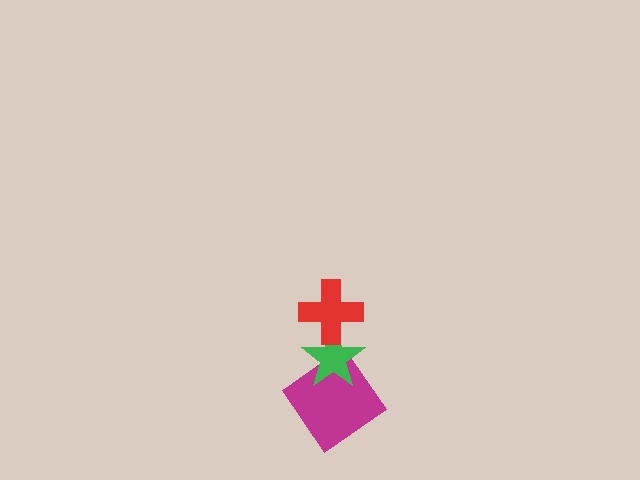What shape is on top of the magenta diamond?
The green star is on top of the magenta diamond.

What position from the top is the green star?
The green star is 2nd from the top.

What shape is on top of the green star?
The red cross is on top of the green star.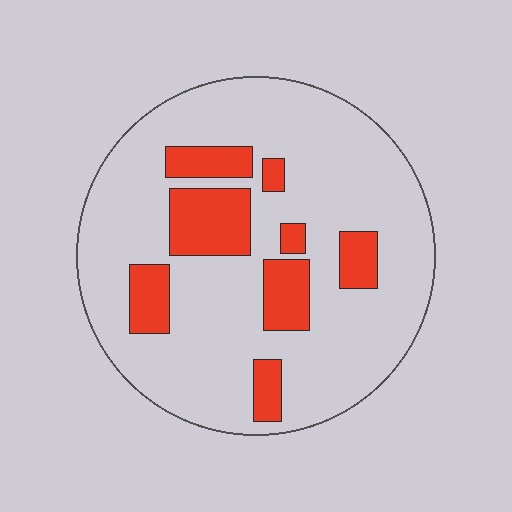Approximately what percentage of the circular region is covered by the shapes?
Approximately 20%.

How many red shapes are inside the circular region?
8.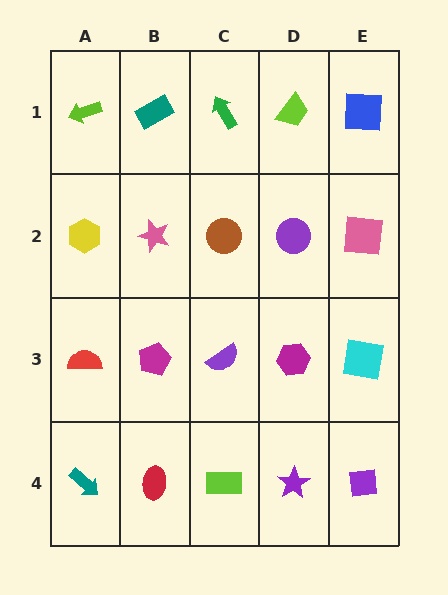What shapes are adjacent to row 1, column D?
A purple circle (row 2, column D), a green arrow (row 1, column C), a blue square (row 1, column E).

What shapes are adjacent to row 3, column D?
A purple circle (row 2, column D), a purple star (row 4, column D), a purple semicircle (row 3, column C), a cyan square (row 3, column E).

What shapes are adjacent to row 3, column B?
A pink star (row 2, column B), a red ellipse (row 4, column B), a red semicircle (row 3, column A), a purple semicircle (row 3, column C).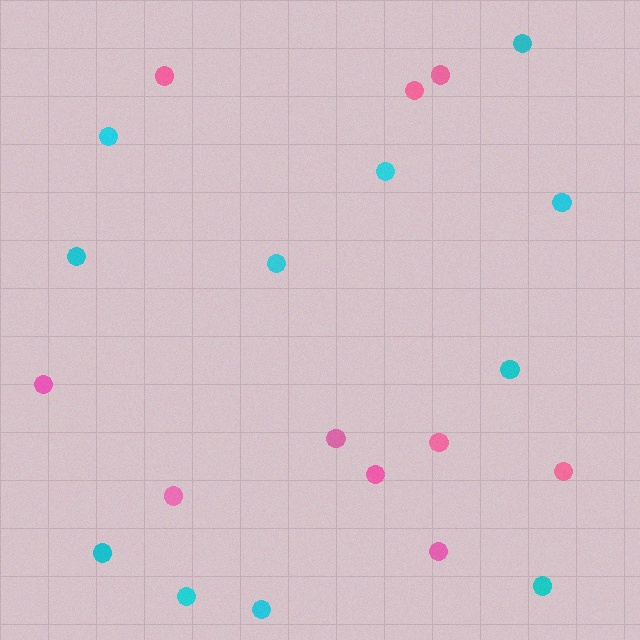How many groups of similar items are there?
There are 2 groups: one group of cyan circles (11) and one group of pink circles (10).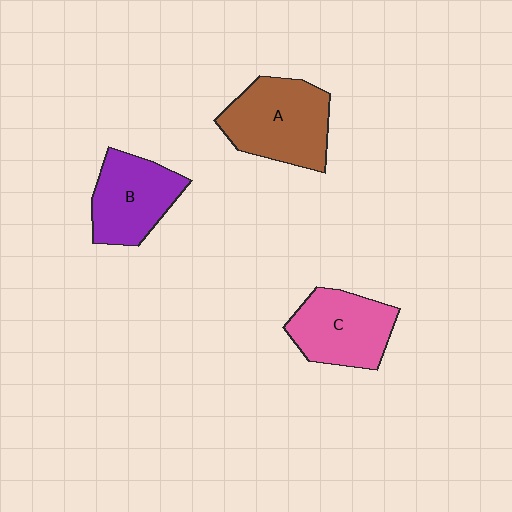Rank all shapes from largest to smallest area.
From largest to smallest: A (brown), C (pink), B (purple).